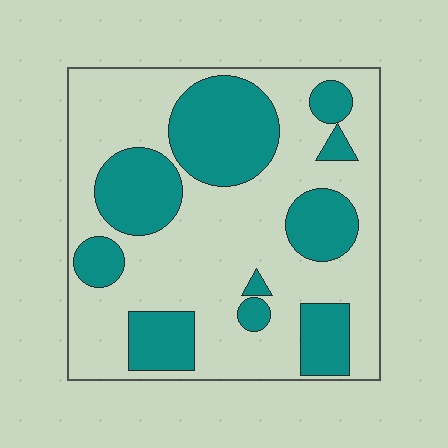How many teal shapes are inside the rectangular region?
10.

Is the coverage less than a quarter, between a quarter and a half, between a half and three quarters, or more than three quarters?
Between a quarter and a half.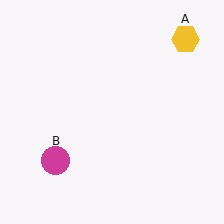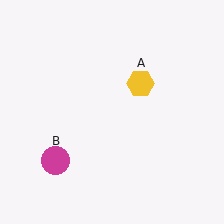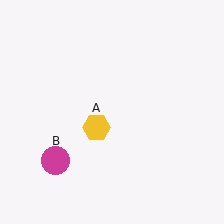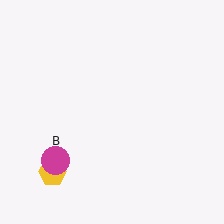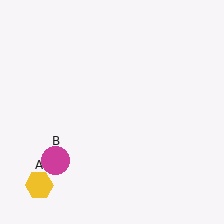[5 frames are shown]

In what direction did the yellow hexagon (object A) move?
The yellow hexagon (object A) moved down and to the left.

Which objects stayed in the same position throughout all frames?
Magenta circle (object B) remained stationary.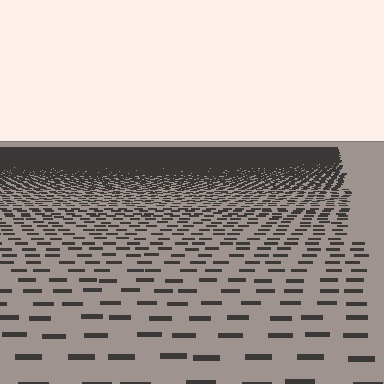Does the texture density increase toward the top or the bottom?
Density increases toward the top.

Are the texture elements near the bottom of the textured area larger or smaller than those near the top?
Larger. Near the bottom, elements are closer to the viewer and appear at a bigger on-screen size.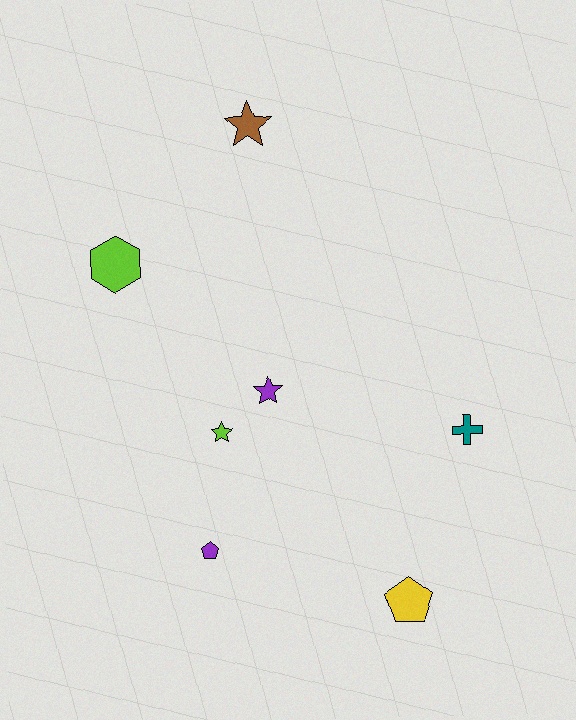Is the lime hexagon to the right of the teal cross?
No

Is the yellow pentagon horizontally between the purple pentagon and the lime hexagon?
No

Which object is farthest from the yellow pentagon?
The brown star is farthest from the yellow pentagon.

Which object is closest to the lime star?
The purple star is closest to the lime star.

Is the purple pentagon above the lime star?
No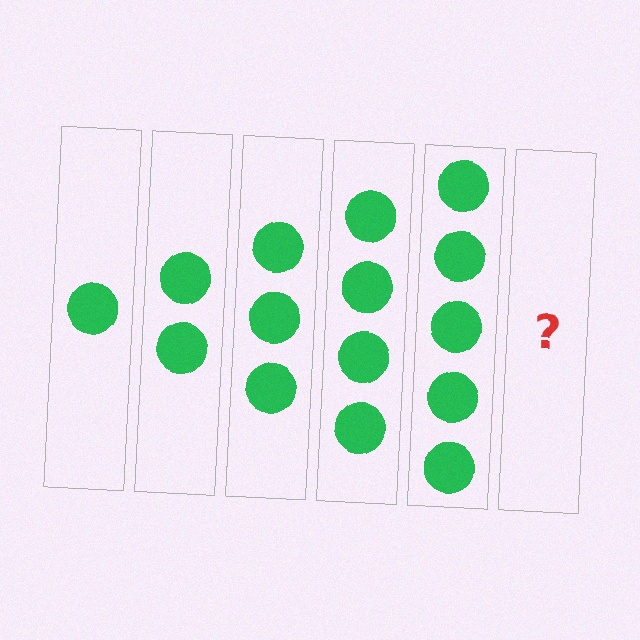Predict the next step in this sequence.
The next step is 6 circles.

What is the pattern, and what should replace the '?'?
The pattern is that each step adds one more circle. The '?' should be 6 circles.